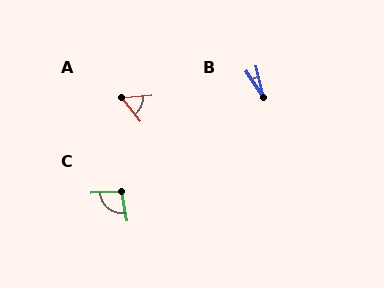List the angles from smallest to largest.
B (18°), A (56°), C (99°).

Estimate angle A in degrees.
Approximately 56 degrees.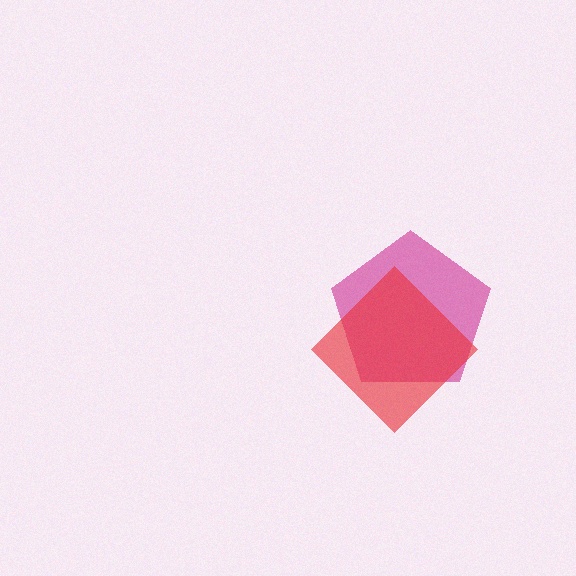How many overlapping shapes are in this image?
There are 2 overlapping shapes in the image.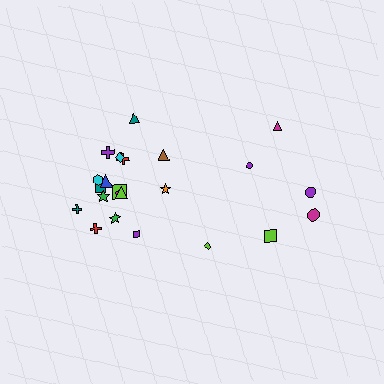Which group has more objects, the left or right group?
The left group.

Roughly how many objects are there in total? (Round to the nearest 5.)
Roughly 25 objects in total.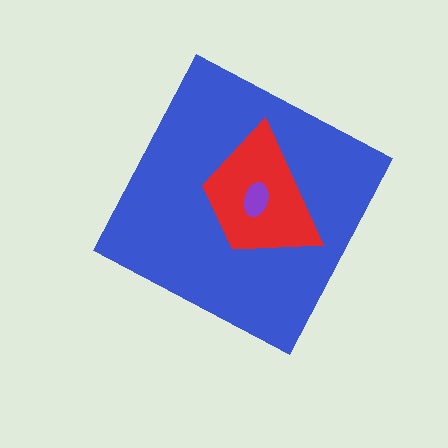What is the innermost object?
The purple ellipse.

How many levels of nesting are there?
3.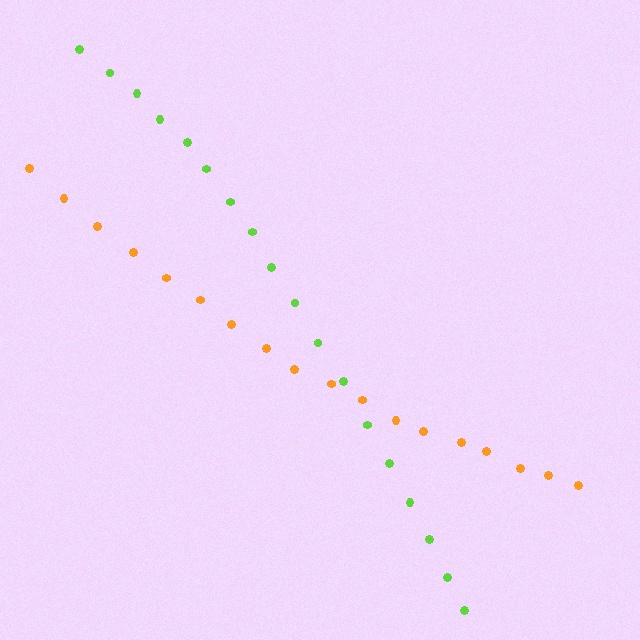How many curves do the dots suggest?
There are 2 distinct paths.